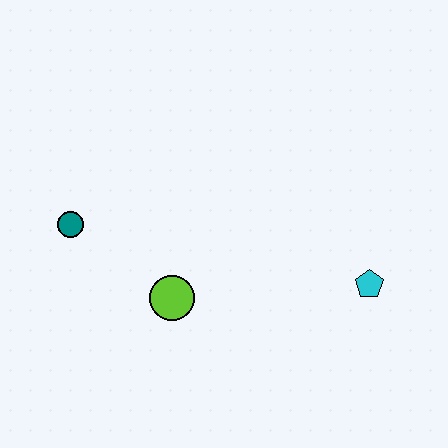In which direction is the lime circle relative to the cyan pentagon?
The lime circle is to the left of the cyan pentagon.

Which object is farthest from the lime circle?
The cyan pentagon is farthest from the lime circle.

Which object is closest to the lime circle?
The teal circle is closest to the lime circle.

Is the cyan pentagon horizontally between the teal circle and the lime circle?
No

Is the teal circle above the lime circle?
Yes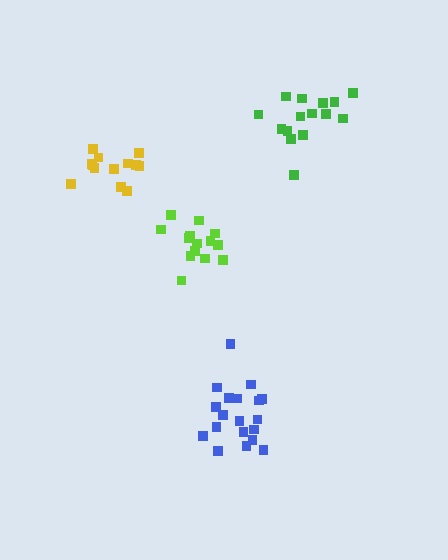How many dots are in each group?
Group 1: 13 dots, Group 2: 15 dots, Group 3: 14 dots, Group 4: 19 dots (61 total).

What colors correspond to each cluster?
The clusters are colored: yellow, green, lime, blue.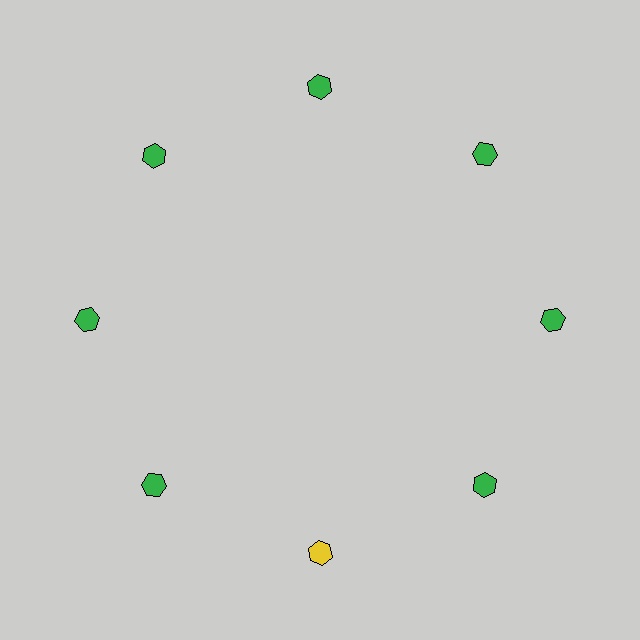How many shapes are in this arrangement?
There are 8 shapes arranged in a ring pattern.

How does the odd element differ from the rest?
It has a different color: yellow instead of green.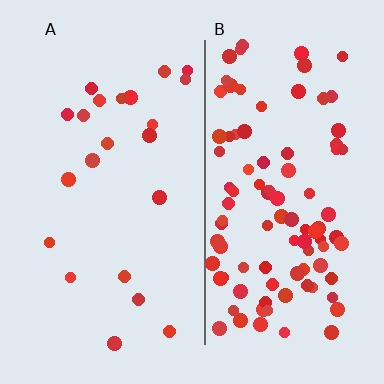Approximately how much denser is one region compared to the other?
Approximately 4.4× — region B over region A.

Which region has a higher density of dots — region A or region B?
B (the right).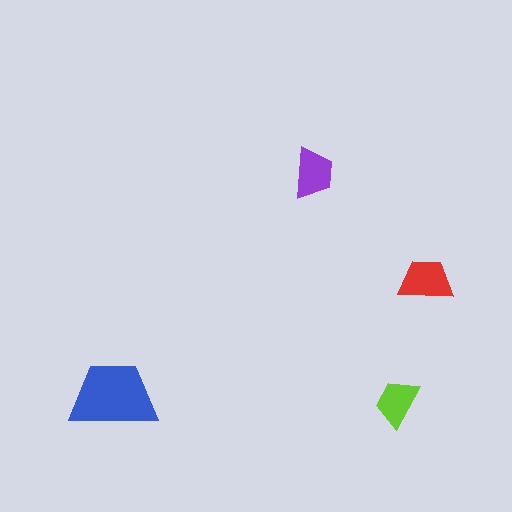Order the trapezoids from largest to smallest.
the blue one, the red one, the purple one, the lime one.